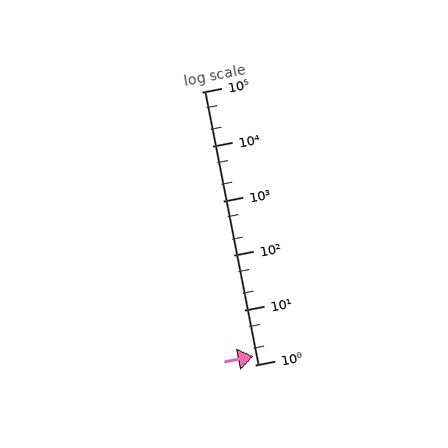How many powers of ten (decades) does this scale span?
The scale spans 5 decades, from 1 to 100000.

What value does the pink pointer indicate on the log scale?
The pointer indicates approximately 1.4.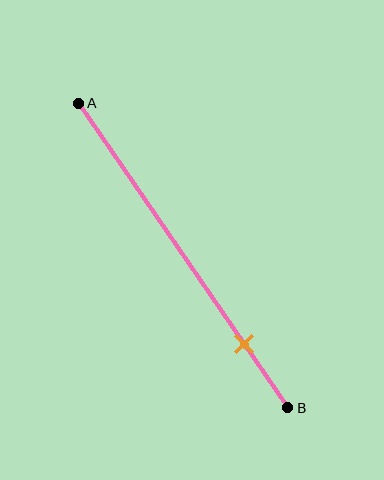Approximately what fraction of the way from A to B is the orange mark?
The orange mark is approximately 80% of the way from A to B.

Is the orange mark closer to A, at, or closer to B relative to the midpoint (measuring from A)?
The orange mark is closer to point B than the midpoint of segment AB.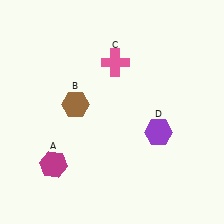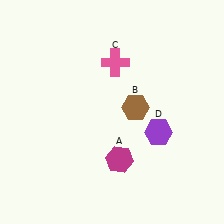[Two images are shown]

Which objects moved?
The objects that moved are: the magenta hexagon (A), the brown hexagon (B).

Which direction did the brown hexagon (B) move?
The brown hexagon (B) moved right.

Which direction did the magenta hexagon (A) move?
The magenta hexagon (A) moved right.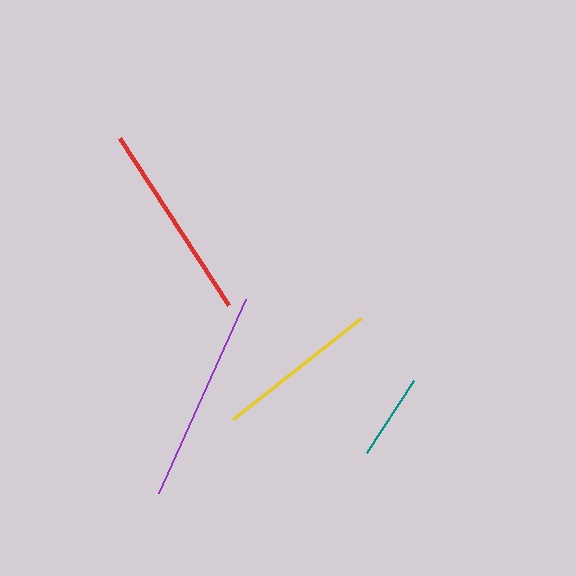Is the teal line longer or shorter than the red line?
The red line is longer than the teal line.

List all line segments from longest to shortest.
From longest to shortest: purple, red, yellow, teal.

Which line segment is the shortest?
The teal line is the shortest at approximately 86 pixels.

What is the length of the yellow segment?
The yellow segment is approximately 163 pixels long.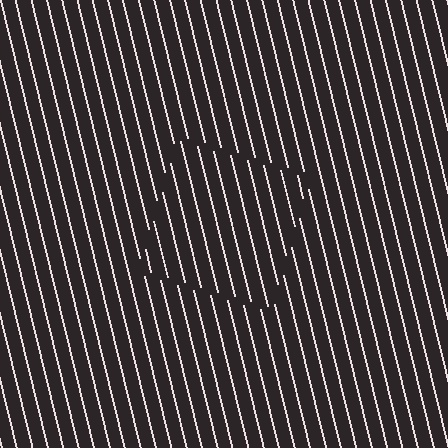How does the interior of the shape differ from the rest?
The interior of the shape contains the same grating, shifted by half a period — the contour is defined by the phase discontinuity where line-ends from the inner and outer gratings abut.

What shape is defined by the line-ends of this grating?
An illusory square. The interior of the shape contains the same grating, shifted by half a period — the contour is defined by the phase discontinuity where line-ends from the inner and outer gratings abut.